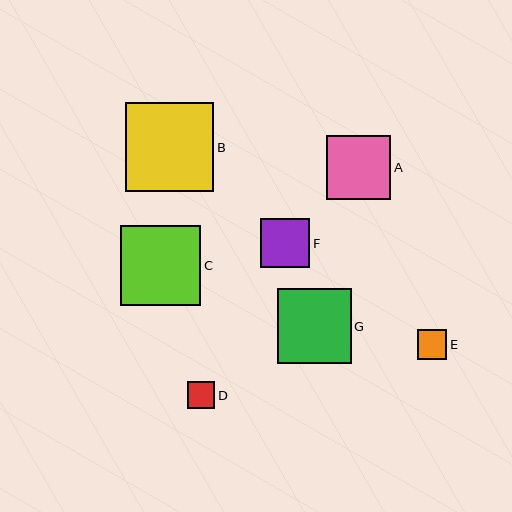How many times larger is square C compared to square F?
Square C is approximately 1.6 times the size of square F.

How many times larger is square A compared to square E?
Square A is approximately 2.2 times the size of square E.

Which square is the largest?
Square B is the largest with a size of approximately 88 pixels.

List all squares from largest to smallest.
From largest to smallest: B, C, G, A, F, E, D.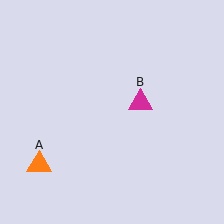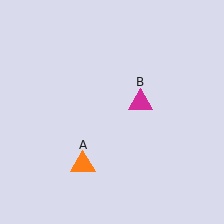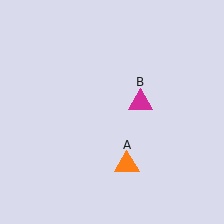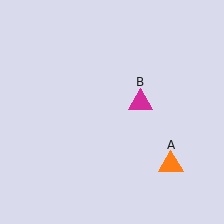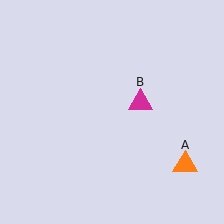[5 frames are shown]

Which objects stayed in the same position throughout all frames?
Magenta triangle (object B) remained stationary.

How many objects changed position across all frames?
1 object changed position: orange triangle (object A).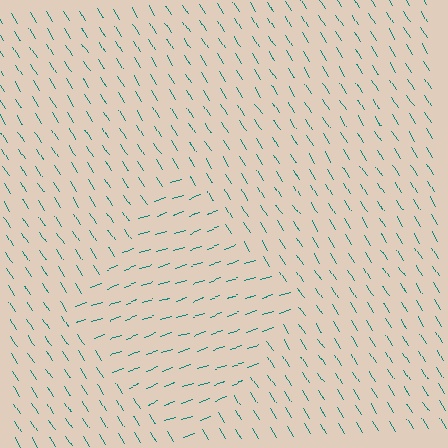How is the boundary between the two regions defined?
The boundary is defined purely by a change in line orientation (approximately 77 degrees difference). All lines are the same color and thickness.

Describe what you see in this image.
The image is filled with small teal line segments. A diamond region in the image has lines oriented differently from the surrounding lines, creating a visible texture boundary.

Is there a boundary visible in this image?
Yes, there is a texture boundary formed by a change in line orientation.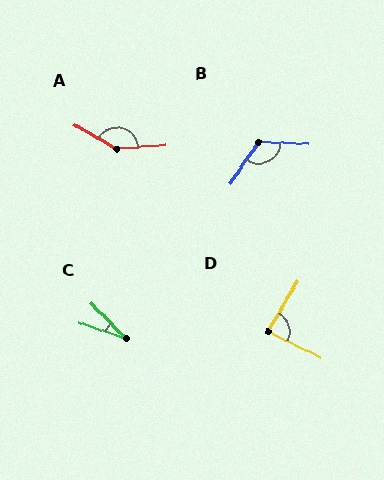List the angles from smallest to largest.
C (27°), D (86°), B (122°), A (146°).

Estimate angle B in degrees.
Approximately 122 degrees.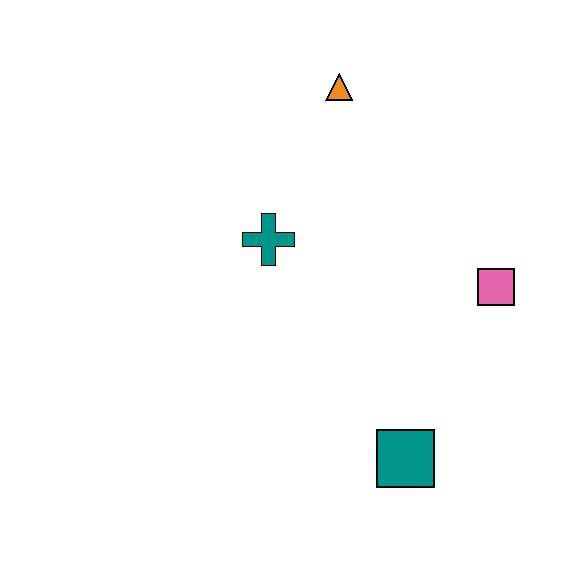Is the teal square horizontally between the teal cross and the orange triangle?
No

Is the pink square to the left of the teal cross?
No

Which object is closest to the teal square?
The pink square is closest to the teal square.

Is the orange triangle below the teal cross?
No